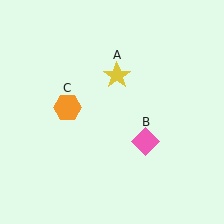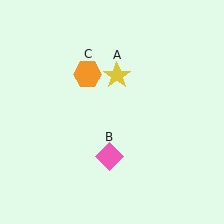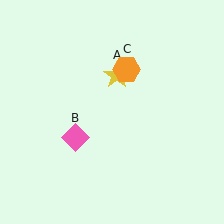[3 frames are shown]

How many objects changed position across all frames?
2 objects changed position: pink diamond (object B), orange hexagon (object C).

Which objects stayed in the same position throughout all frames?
Yellow star (object A) remained stationary.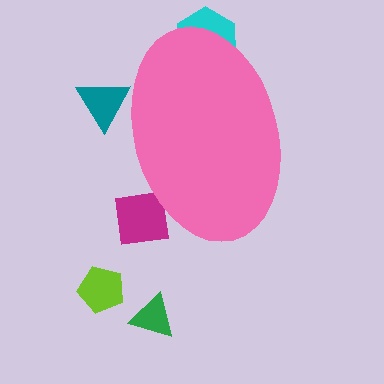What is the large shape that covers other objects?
A pink ellipse.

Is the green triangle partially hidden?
No, the green triangle is fully visible.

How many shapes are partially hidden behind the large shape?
3 shapes are partially hidden.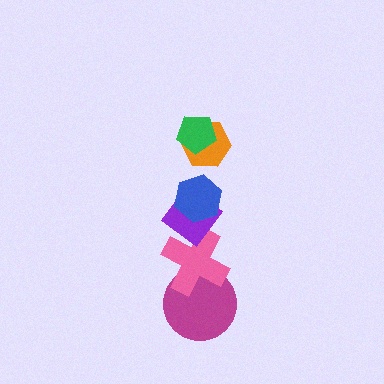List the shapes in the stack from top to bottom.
From top to bottom: the green pentagon, the orange hexagon, the blue hexagon, the purple diamond, the pink cross, the magenta circle.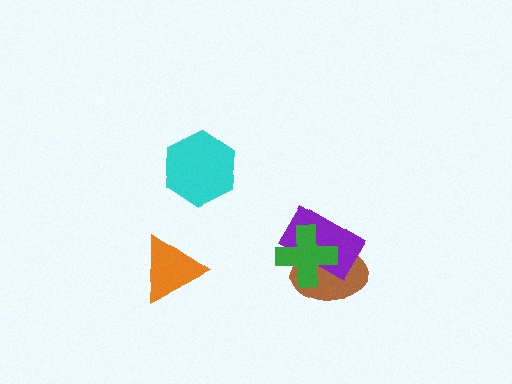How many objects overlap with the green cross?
2 objects overlap with the green cross.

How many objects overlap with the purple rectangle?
2 objects overlap with the purple rectangle.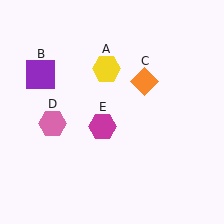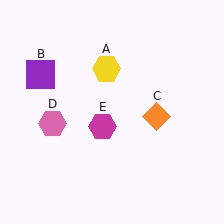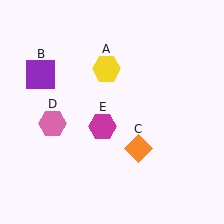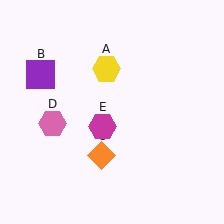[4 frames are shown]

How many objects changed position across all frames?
1 object changed position: orange diamond (object C).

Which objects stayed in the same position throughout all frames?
Yellow hexagon (object A) and purple square (object B) and pink hexagon (object D) and magenta hexagon (object E) remained stationary.